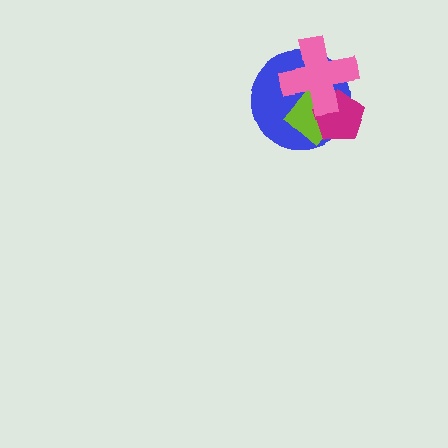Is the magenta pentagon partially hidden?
Yes, it is partially covered by another shape.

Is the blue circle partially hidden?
Yes, it is partially covered by another shape.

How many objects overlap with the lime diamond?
3 objects overlap with the lime diamond.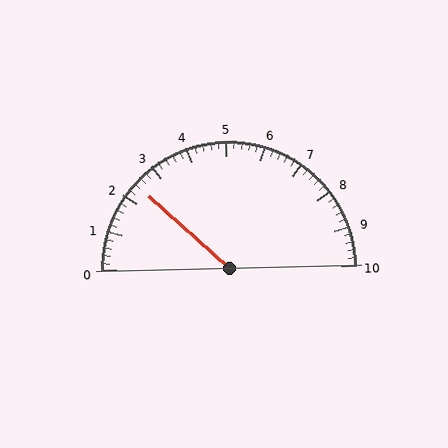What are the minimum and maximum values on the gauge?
The gauge ranges from 0 to 10.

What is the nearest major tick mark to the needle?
The nearest major tick mark is 2.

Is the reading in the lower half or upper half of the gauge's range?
The reading is in the lower half of the range (0 to 10).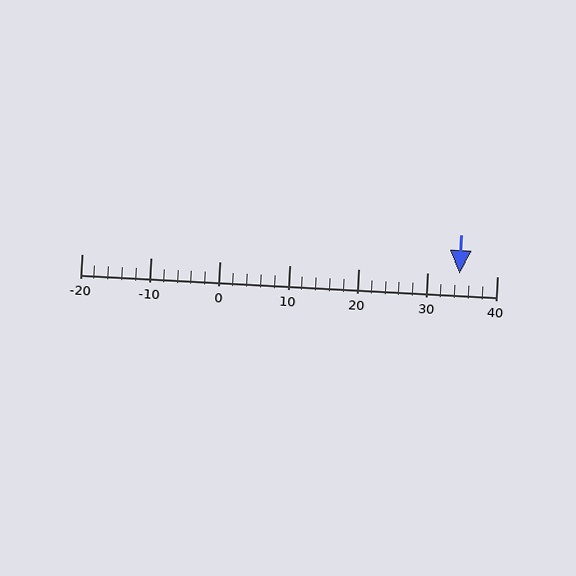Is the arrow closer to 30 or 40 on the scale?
The arrow is closer to 30.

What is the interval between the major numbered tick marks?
The major tick marks are spaced 10 units apart.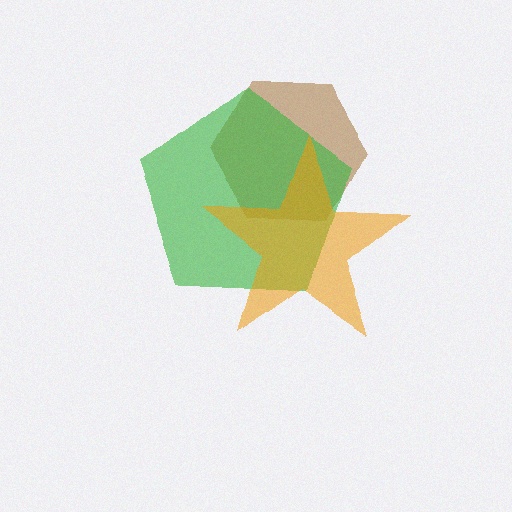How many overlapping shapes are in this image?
There are 3 overlapping shapes in the image.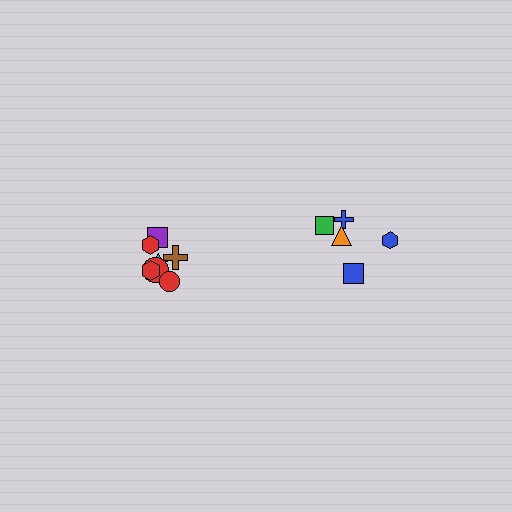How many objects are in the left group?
There are 7 objects.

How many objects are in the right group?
There are 5 objects.